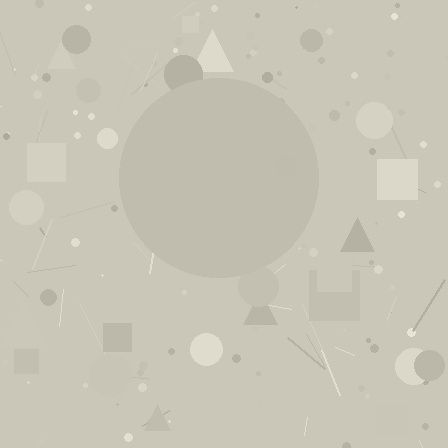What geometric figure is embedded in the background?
A circle is embedded in the background.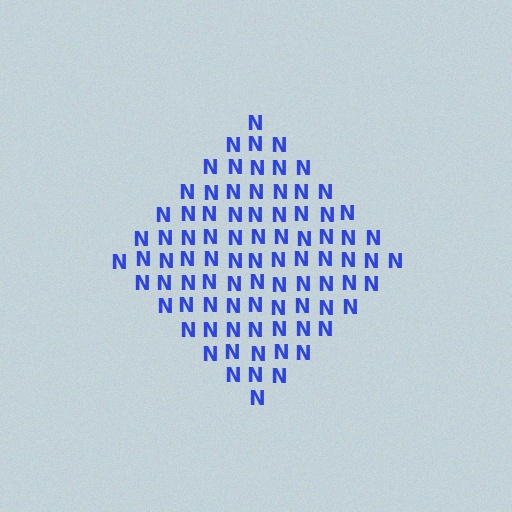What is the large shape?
The large shape is a diamond.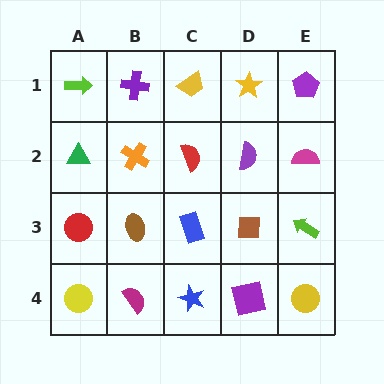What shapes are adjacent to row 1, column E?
A magenta semicircle (row 2, column E), a yellow star (row 1, column D).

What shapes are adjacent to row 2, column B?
A purple cross (row 1, column B), a brown ellipse (row 3, column B), a green triangle (row 2, column A), a red semicircle (row 2, column C).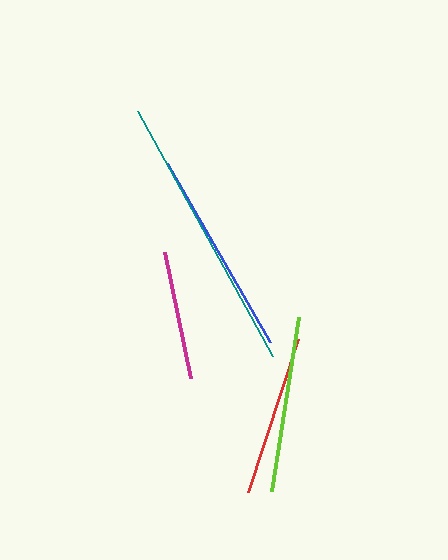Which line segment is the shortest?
The magenta line is the shortest at approximately 129 pixels.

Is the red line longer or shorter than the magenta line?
The red line is longer than the magenta line.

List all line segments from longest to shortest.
From longest to shortest: teal, blue, lime, red, magenta.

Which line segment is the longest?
The teal line is the longest at approximately 280 pixels.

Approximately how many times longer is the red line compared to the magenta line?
The red line is approximately 1.3 times the length of the magenta line.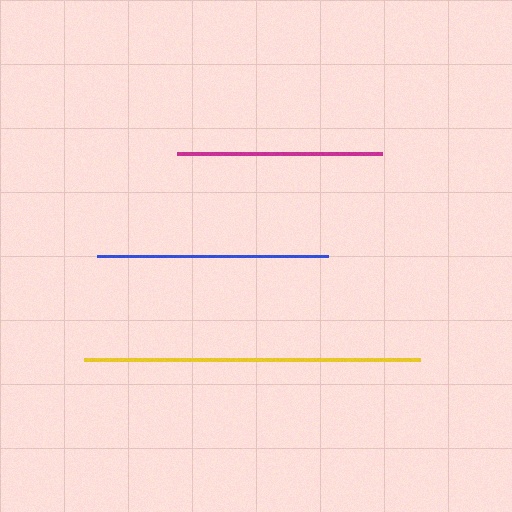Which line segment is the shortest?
The magenta line is the shortest at approximately 205 pixels.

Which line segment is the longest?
The yellow line is the longest at approximately 336 pixels.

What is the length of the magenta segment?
The magenta segment is approximately 205 pixels long.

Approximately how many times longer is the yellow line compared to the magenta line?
The yellow line is approximately 1.6 times the length of the magenta line.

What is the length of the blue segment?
The blue segment is approximately 231 pixels long.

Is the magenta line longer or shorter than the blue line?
The blue line is longer than the magenta line.